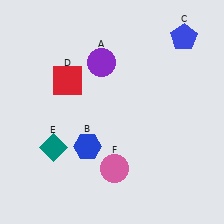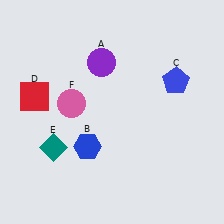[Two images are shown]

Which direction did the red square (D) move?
The red square (D) moved left.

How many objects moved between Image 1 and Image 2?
3 objects moved between the two images.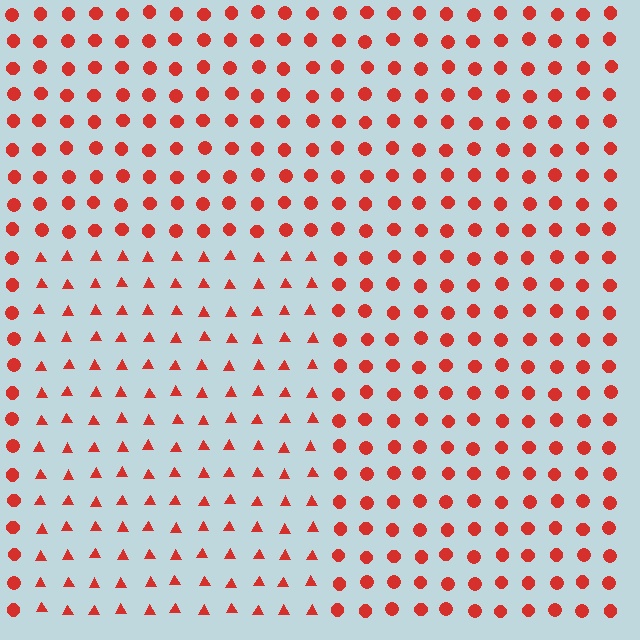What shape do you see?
I see a rectangle.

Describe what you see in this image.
The image is filled with small red elements arranged in a uniform grid. A rectangle-shaped region contains triangles, while the surrounding area contains circles. The boundary is defined purely by the change in element shape.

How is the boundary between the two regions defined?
The boundary is defined by a change in element shape: triangles inside vs. circles outside. All elements share the same color and spacing.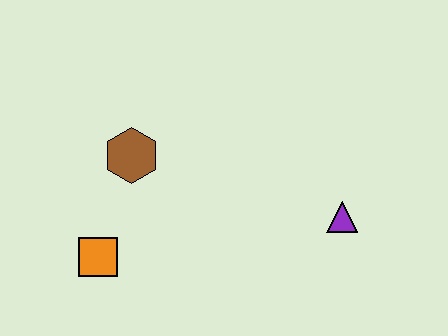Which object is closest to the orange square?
The brown hexagon is closest to the orange square.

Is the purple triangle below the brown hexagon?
Yes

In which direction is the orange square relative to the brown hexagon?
The orange square is below the brown hexagon.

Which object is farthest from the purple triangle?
The orange square is farthest from the purple triangle.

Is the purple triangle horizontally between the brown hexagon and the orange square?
No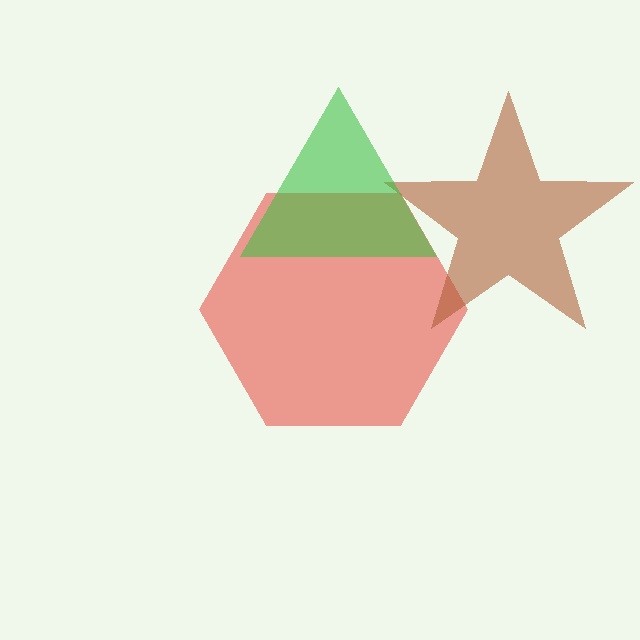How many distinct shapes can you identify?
There are 3 distinct shapes: a red hexagon, a brown star, a green triangle.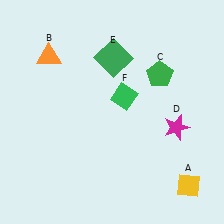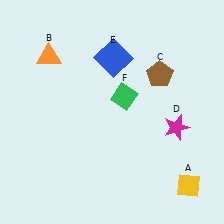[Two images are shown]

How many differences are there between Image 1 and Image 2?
There are 2 differences between the two images.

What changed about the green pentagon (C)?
In Image 1, C is green. In Image 2, it changed to brown.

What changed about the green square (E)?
In Image 1, E is green. In Image 2, it changed to blue.